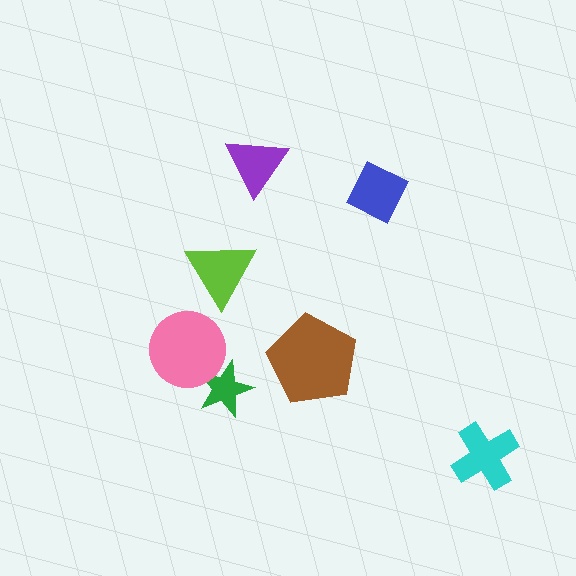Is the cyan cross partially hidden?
No, no other shape covers it.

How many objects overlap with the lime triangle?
0 objects overlap with the lime triangle.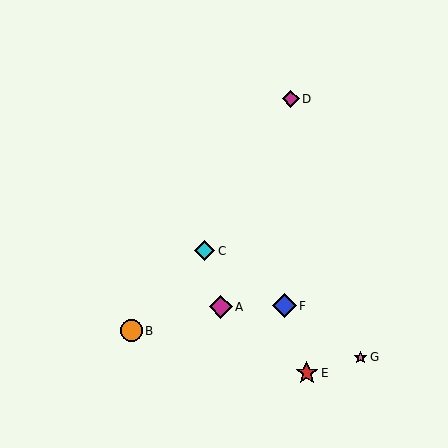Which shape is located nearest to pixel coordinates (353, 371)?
The pink star (labeled G) at (361, 357) is nearest to that location.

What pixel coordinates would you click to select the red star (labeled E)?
Click at (307, 373) to select the red star E.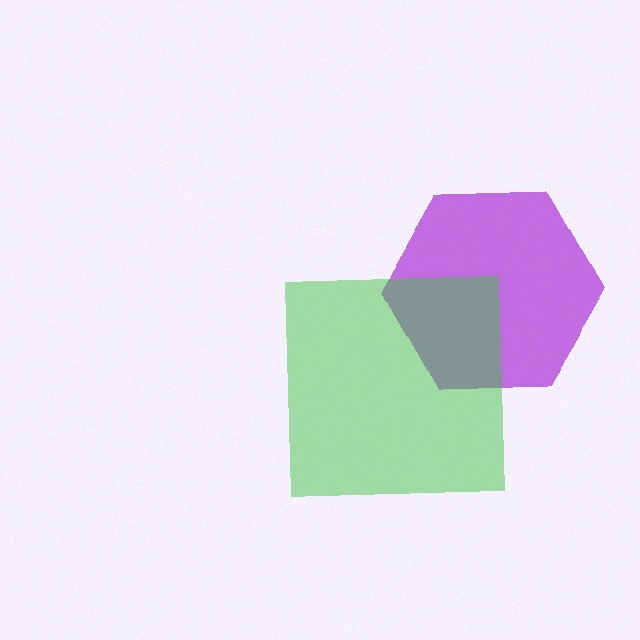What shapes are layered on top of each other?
The layered shapes are: a purple hexagon, a green square.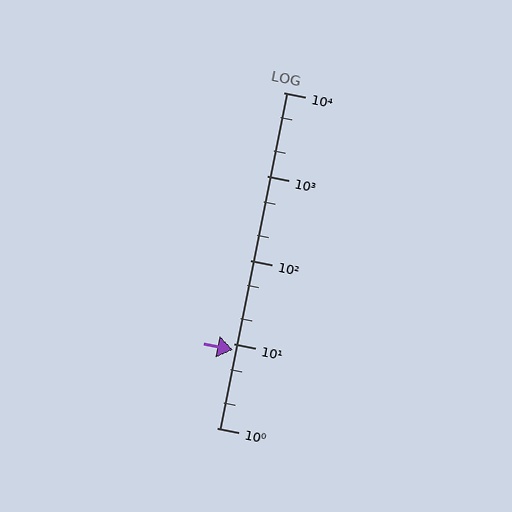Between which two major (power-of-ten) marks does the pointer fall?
The pointer is between 1 and 10.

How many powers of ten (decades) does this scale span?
The scale spans 4 decades, from 1 to 10000.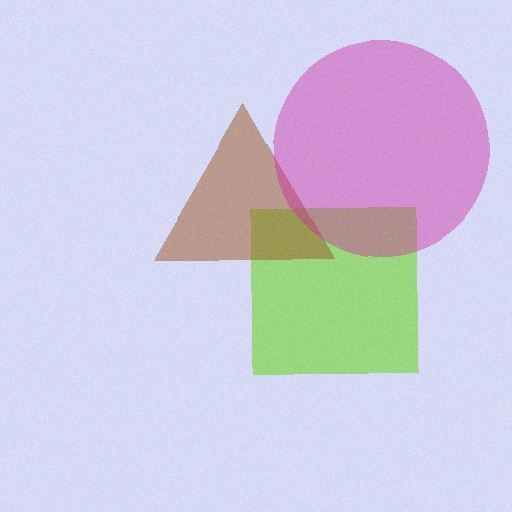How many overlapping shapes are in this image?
There are 3 overlapping shapes in the image.